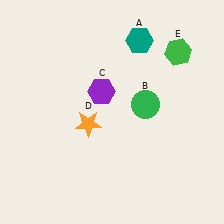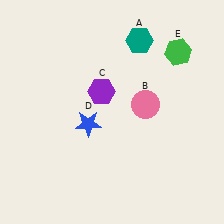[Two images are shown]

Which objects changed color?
B changed from green to pink. D changed from orange to blue.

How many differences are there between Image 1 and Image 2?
There are 2 differences between the two images.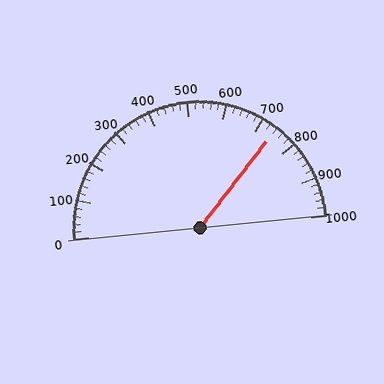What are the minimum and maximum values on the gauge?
The gauge ranges from 0 to 1000.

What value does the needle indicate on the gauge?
The needle indicates approximately 740.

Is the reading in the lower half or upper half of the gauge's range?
The reading is in the upper half of the range (0 to 1000).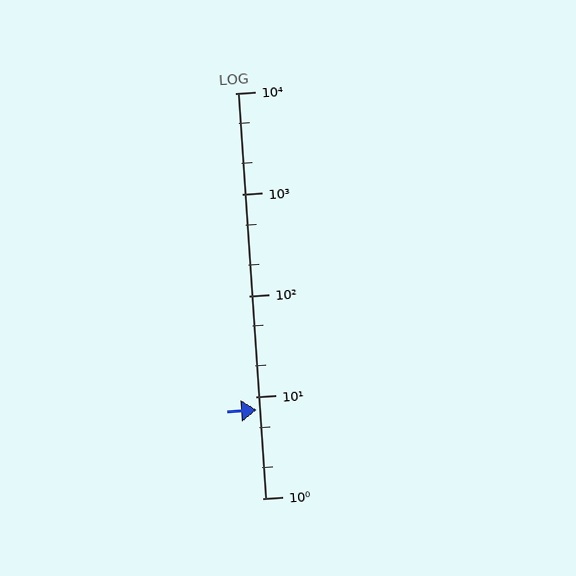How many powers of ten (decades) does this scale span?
The scale spans 4 decades, from 1 to 10000.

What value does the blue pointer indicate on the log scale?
The pointer indicates approximately 7.4.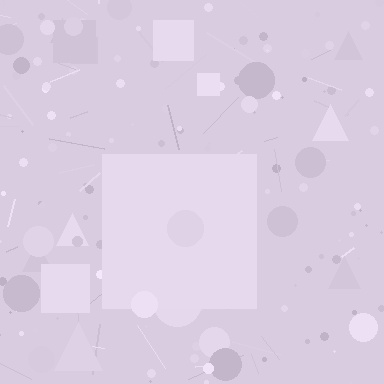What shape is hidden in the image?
A square is hidden in the image.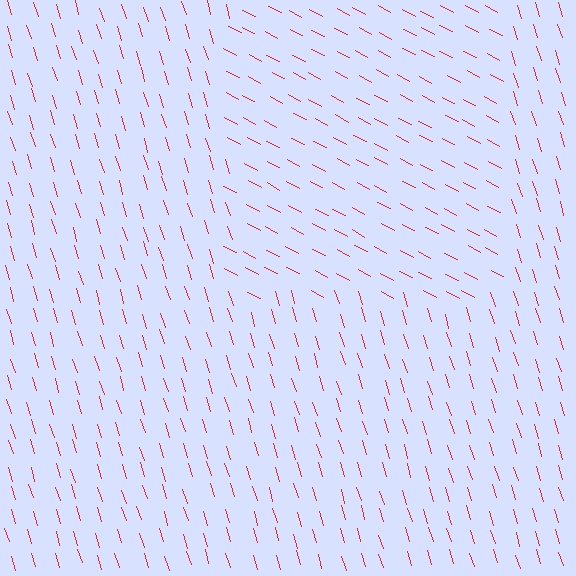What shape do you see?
I see a rectangle.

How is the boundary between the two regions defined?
The boundary is defined purely by a change in line orientation (approximately 45 degrees difference). All lines are the same color and thickness.